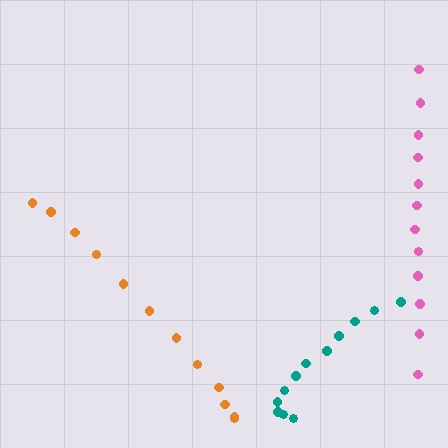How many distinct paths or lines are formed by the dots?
There are 3 distinct paths.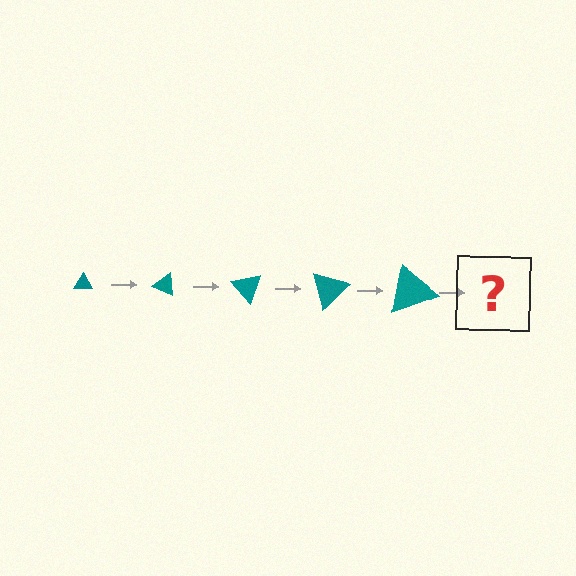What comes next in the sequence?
The next element should be a triangle, larger than the previous one and rotated 125 degrees from the start.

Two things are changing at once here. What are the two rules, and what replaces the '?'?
The two rules are that the triangle grows larger each step and it rotates 25 degrees each step. The '?' should be a triangle, larger than the previous one and rotated 125 degrees from the start.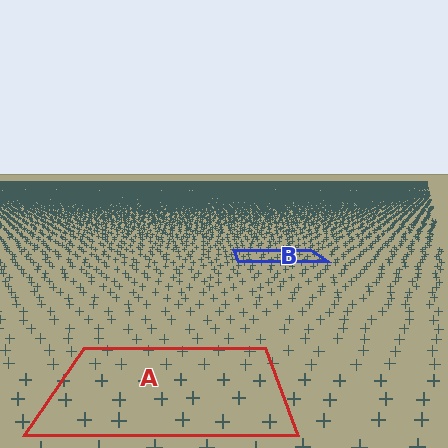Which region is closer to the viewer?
Region A is closer. The texture elements there are larger and more spread out.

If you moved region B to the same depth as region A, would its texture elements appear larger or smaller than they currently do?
They would appear larger. At a closer depth, the same texture elements are projected at a bigger on-screen size.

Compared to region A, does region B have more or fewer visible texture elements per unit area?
Region B has more texture elements per unit area — they are packed more densely because it is farther away.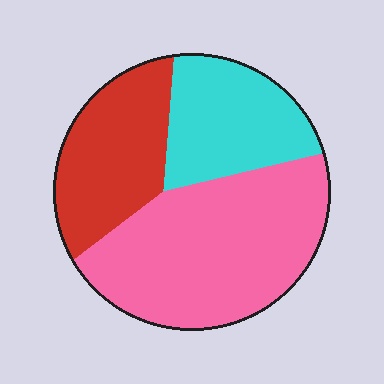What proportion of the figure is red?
Red covers about 25% of the figure.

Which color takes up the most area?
Pink, at roughly 50%.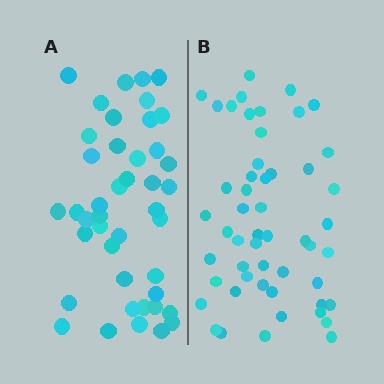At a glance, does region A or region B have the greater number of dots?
Region B (the right region) has more dots.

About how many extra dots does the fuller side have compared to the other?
Region B has roughly 8 or so more dots than region A.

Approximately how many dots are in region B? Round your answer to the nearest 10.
About 50 dots. (The exact count is 52, which rounds to 50.)